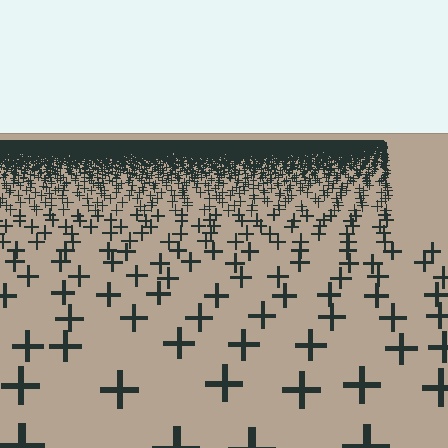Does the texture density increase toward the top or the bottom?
Density increases toward the top.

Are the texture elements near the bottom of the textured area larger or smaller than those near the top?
Larger. Near the bottom, elements are closer to the viewer and appear at a bigger on-screen size.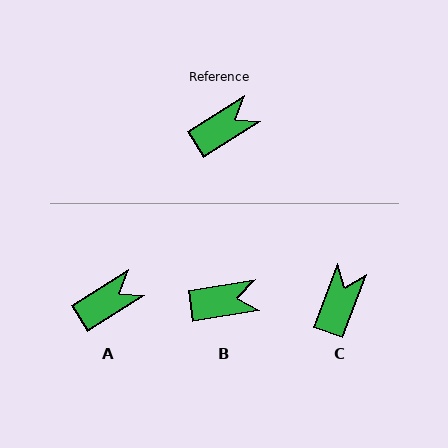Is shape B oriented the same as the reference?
No, it is off by about 23 degrees.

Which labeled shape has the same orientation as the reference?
A.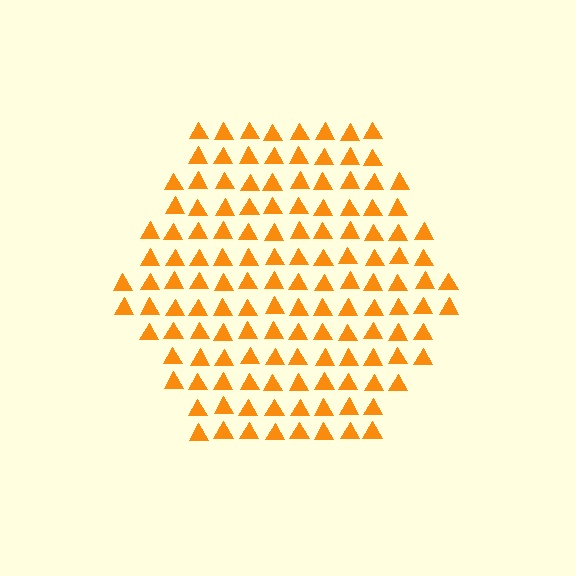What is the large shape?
The large shape is a hexagon.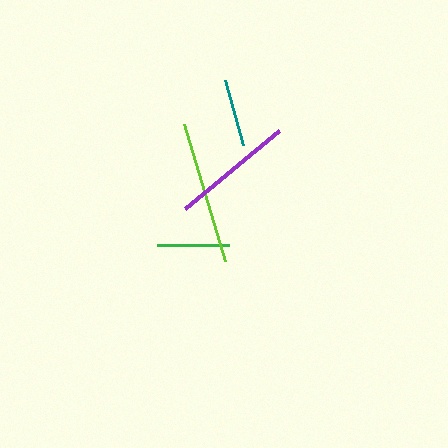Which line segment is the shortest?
The teal line is the shortest at approximately 67 pixels.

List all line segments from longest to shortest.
From longest to shortest: lime, purple, green, teal.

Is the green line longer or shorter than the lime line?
The lime line is longer than the green line.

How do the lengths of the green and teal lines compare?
The green and teal lines are approximately the same length.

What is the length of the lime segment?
The lime segment is approximately 143 pixels long.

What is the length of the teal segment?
The teal segment is approximately 67 pixels long.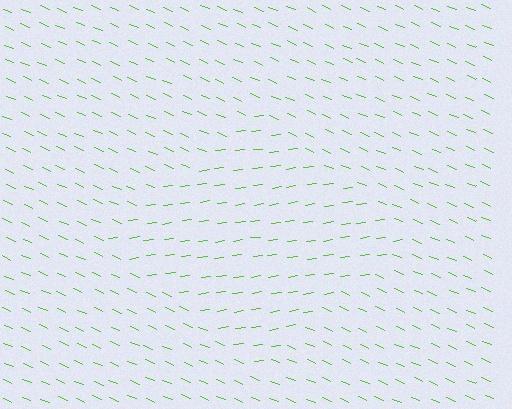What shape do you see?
I see a diamond.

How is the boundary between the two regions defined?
The boundary is defined purely by a change in line orientation (approximately 31 degrees difference). All lines are the same color and thickness.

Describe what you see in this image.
The image is filled with small lime line segments. A diamond region in the image has lines oriented differently from the surrounding lines, creating a visible texture boundary.